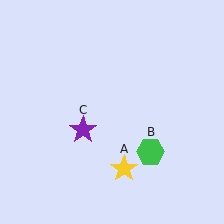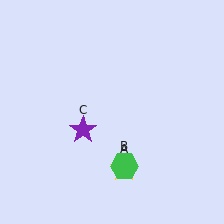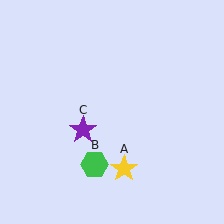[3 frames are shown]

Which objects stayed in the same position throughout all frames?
Yellow star (object A) and purple star (object C) remained stationary.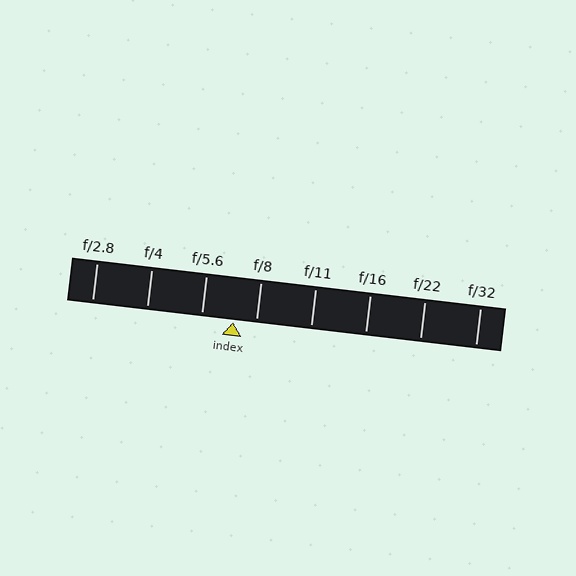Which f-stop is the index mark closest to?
The index mark is closest to f/8.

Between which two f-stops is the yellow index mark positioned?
The index mark is between f/5.6 and f/8.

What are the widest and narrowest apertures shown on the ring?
The widest aperture shown is f/2.8 and the narrowest is f/32.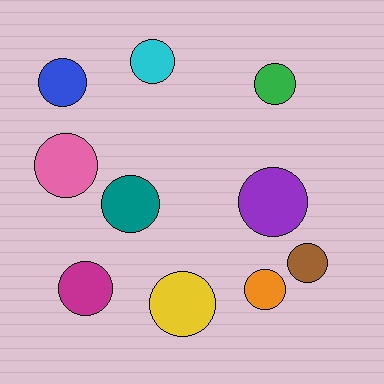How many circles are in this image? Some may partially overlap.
There are 10 circles.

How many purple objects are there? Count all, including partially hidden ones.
There is 1 purple object.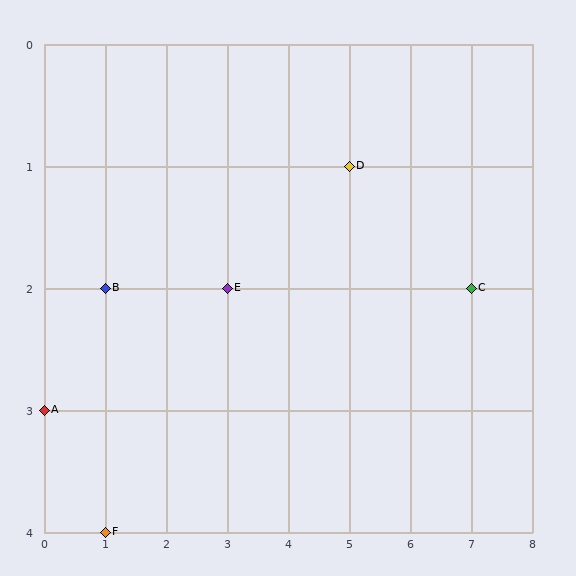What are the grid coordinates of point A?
Point A is at grid coordinates (0, 3).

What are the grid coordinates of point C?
Point C is at grid coordinates (7, 2).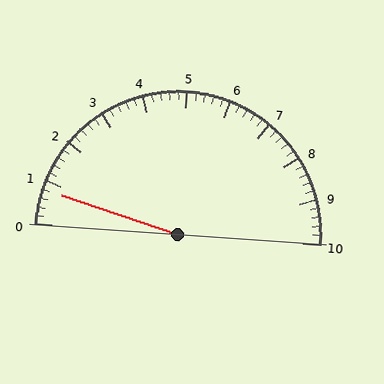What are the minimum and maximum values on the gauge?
The gauge ranges from 0 to 10.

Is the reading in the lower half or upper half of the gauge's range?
The reading is in the lower half of the range (0 to 10).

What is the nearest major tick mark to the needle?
The nearest major tick mark is 1.